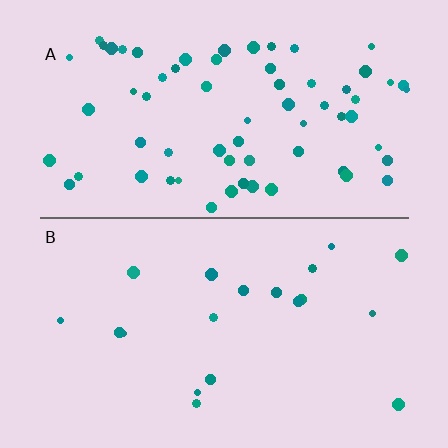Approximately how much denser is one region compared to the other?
Approximately 3.4× — region A over region B.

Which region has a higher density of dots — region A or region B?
A (the top).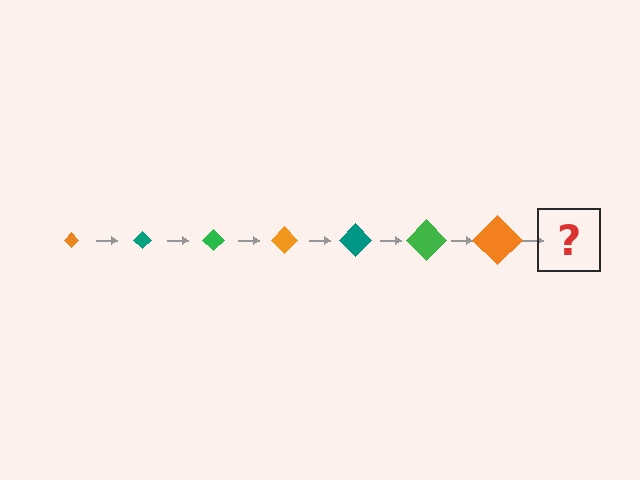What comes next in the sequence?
The next element should be a teal diamond, larger than the previous one.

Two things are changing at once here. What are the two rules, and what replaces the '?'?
The two rules are that the diamond grows larger each step and the color cycles through orange, teal, and green. The '?' should be a teal diamond, larger than the previous one.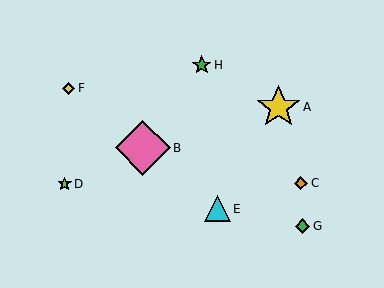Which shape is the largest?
The pink diamond (labeled B) is the largest.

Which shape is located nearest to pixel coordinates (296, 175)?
The orange diamond (labeled C) at (301, 183) is nearest to that location.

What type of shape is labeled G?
Shape G is a green diamond.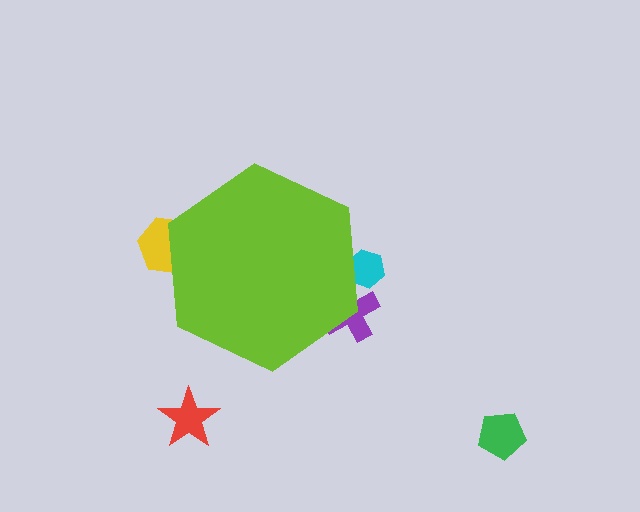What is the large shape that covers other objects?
A lime hexagon.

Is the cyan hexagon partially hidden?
Yes, the cyan hexagon is partially hidden behind the lime hexagon.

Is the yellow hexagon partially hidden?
Yes, the yellow hexagon is partially hidden behind the lime hexagon.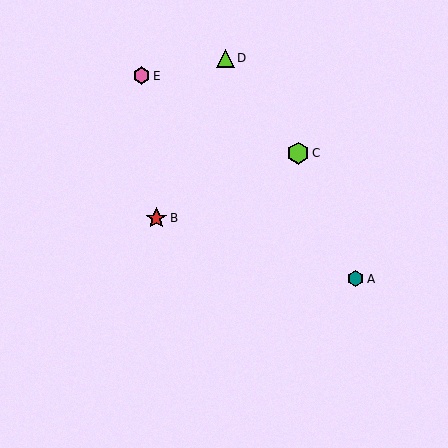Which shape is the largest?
The lime hexagon (labeled C) is the largest.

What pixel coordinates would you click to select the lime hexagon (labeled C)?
Click at (298, 153) to select the lime hexagon C.